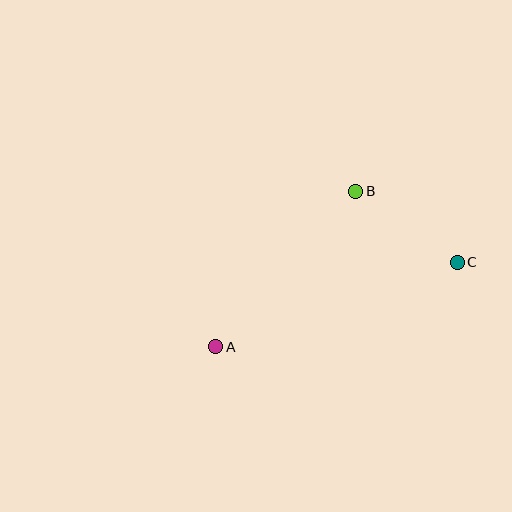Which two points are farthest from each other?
Points A and C are farthest from each other.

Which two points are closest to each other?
Points B and C are closest to each other.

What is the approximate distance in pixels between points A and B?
The distance between A and B is approximately 209 pixels.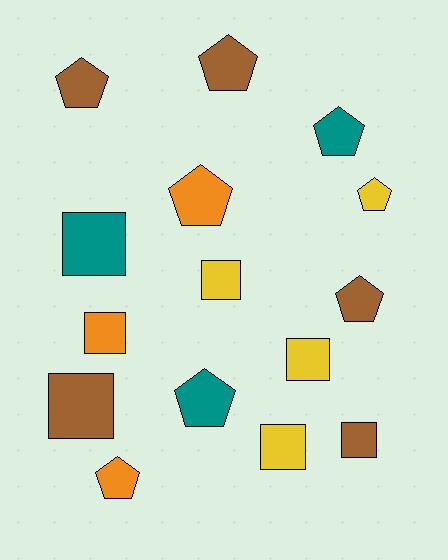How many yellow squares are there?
There are 3 yellow squares.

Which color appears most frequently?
Brown, with 5 objects.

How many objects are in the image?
There are 15 objects.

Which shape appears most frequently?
Pentagon, with 8 objects.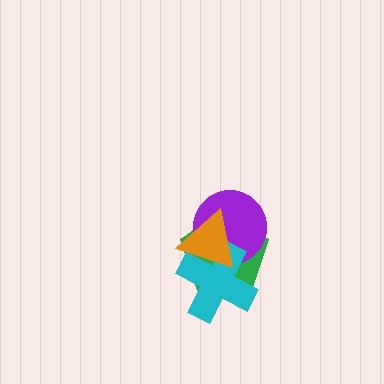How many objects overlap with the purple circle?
3 objects overlap with the purple circle.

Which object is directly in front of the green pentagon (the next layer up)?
The purple circle is directly in front of the green pentagon.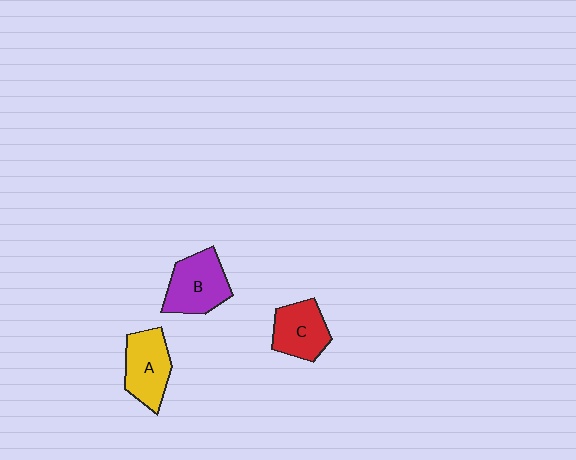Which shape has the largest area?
Shape B (purple).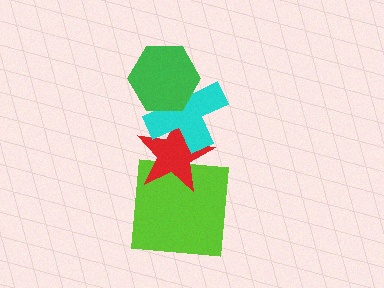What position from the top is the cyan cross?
The cyan cross is 2nd from the top.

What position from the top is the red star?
The red star is 3rd from the top.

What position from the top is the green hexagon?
The green hexagon is 1st from the top.